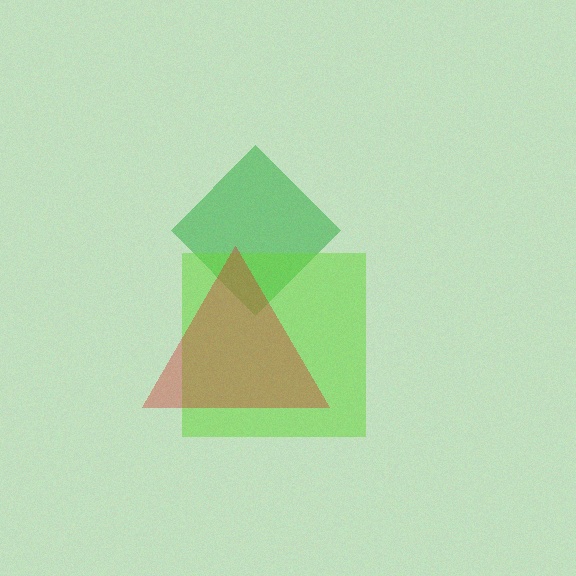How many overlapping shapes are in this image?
There are 3 overlapping shapes in the image.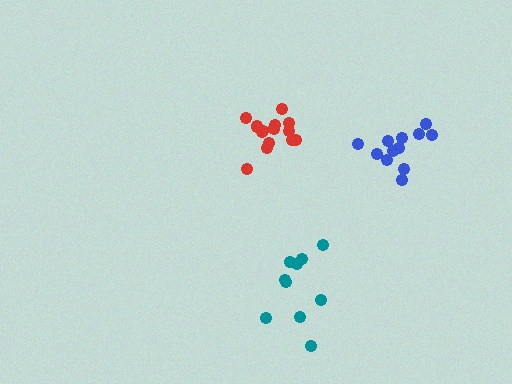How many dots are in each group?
Group 1: 10 dots, Group 2: 15 dots, Group 3: 12 dots (37 total).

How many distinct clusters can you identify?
There are 3 distinct clusters.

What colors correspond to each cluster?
The clusters are colored: teal, red, blue.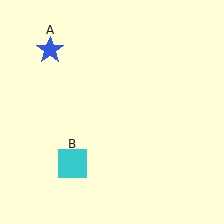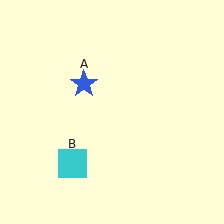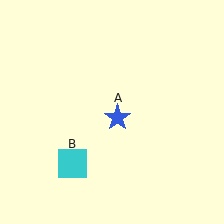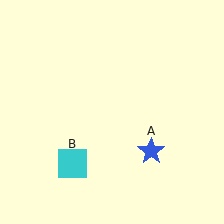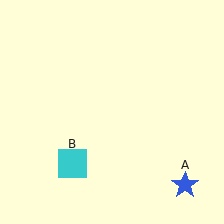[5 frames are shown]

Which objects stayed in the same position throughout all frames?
Cyan square (object B) remained stationary.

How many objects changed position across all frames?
1 object changed position: blue star (object A).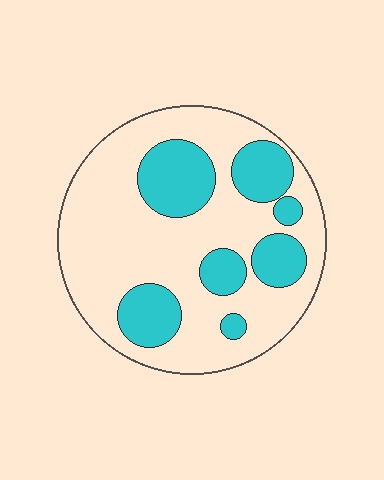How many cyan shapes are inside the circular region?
7.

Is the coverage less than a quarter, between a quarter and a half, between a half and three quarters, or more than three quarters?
Between a quarter and a half.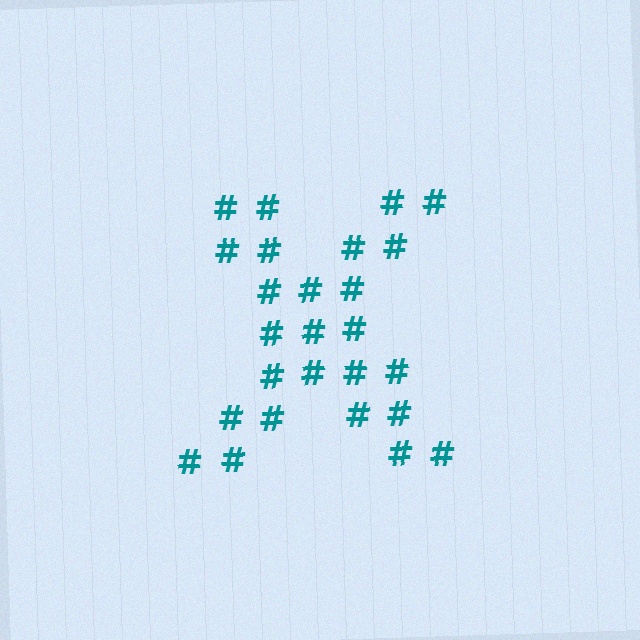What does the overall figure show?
The overall figure shows the letter X.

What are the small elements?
The small elements are hash symbols.